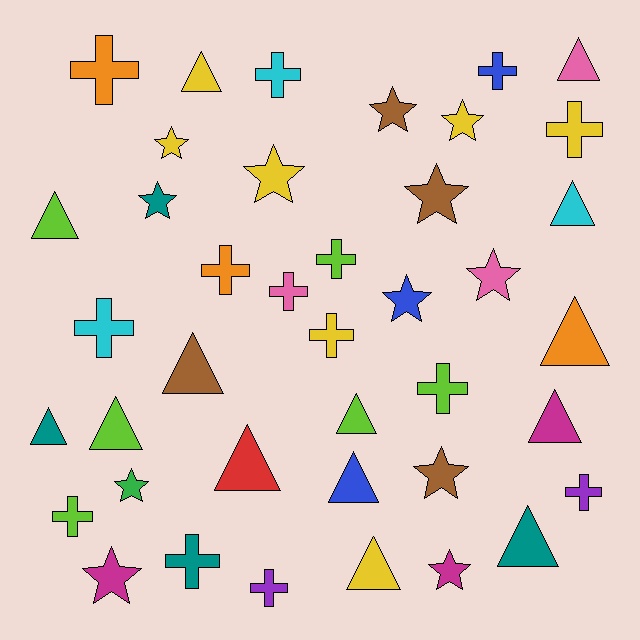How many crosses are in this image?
There are 14 crosses.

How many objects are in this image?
There are 40 objects.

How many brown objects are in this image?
There are 4 brown objects.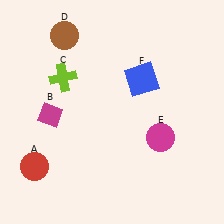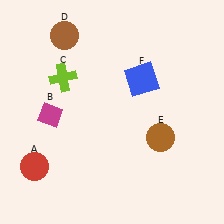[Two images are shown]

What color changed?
The circle (E) changed from magenta in Image 1 to brown in Image 2.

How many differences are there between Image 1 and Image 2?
There is 1 difference between the two images.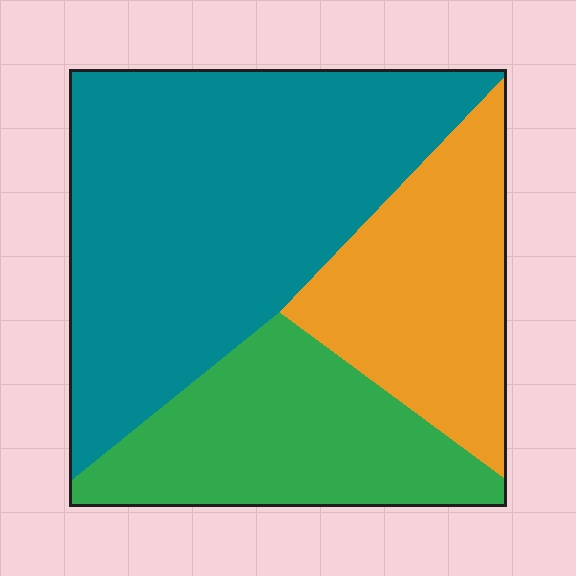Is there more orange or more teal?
Teal.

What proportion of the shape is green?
Green takes up about one quarter (1/4) of the shape.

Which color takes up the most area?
Teal, at roughly 50%.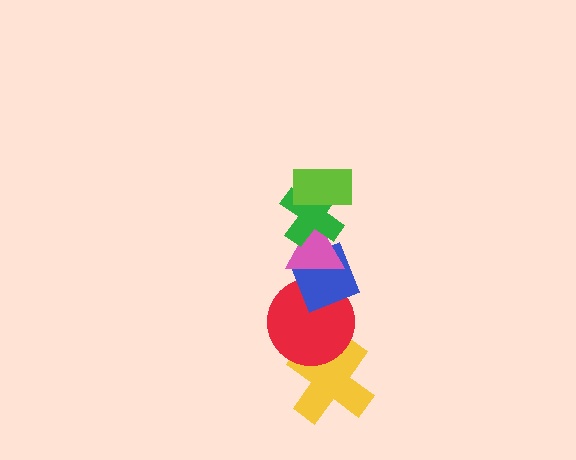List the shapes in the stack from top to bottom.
From top to bottom: the lime rectangle, the green cross, the pink triangle, the blue diamond, the red circle, the yellow cross.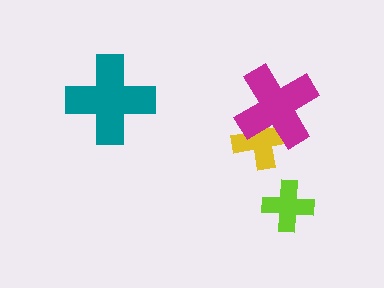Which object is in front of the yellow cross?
The magenta cross is in front of the yellow cross.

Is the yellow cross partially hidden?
Yes, it is partially covered by another shape.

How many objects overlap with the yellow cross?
1 object overlaps with the yellow cross.